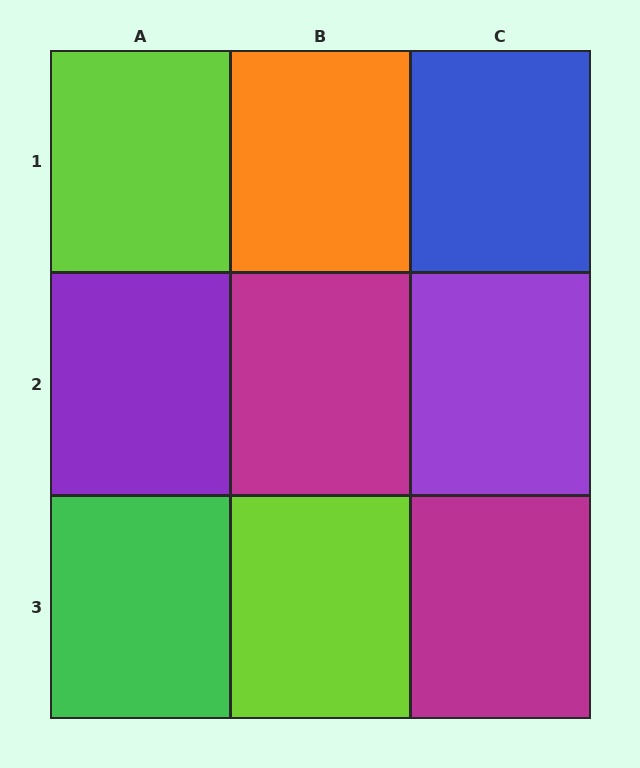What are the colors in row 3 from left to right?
Green, lime, magenta.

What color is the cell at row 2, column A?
Purple.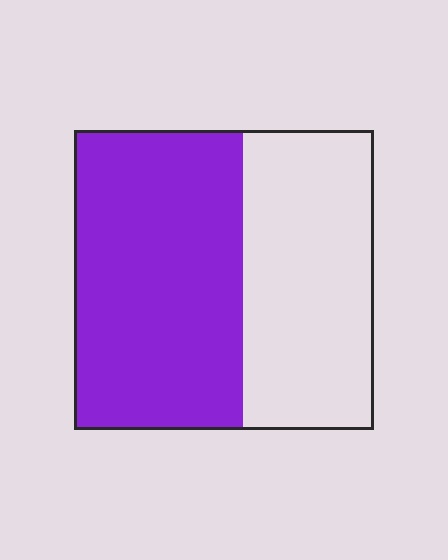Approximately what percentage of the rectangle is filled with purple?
Approximately 55%.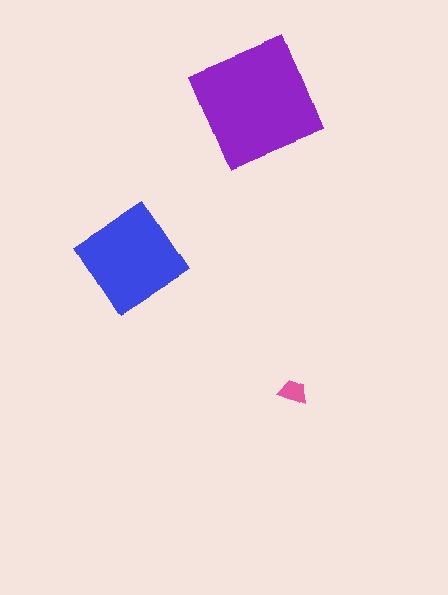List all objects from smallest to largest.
The pink trapezoid, the blue diamond, the purple square.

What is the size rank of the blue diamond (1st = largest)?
2nd.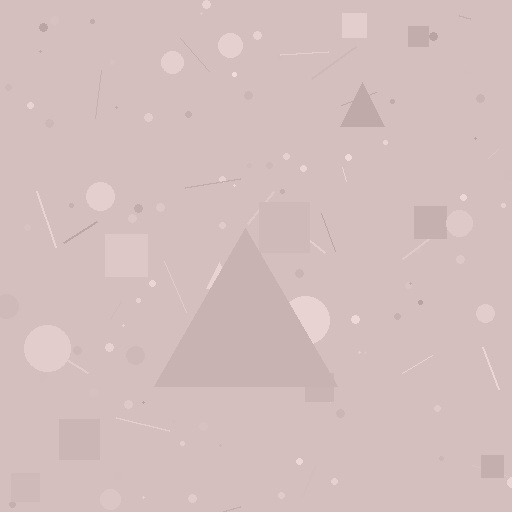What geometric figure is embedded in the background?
A triangle is embedded in the background.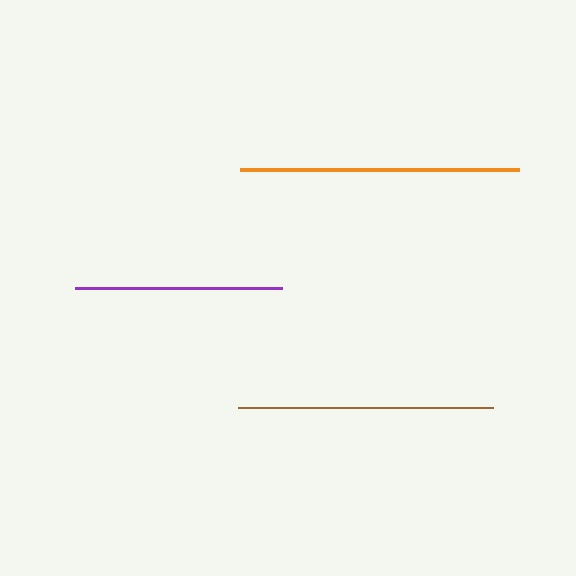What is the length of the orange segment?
The orange segment is approximately 279 pixels long.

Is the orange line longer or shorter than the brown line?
The orange line is longer than the brown line.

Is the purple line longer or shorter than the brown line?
The brown line is longer than the purple line.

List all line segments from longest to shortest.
From longest to shortest: orange, brown, purple.